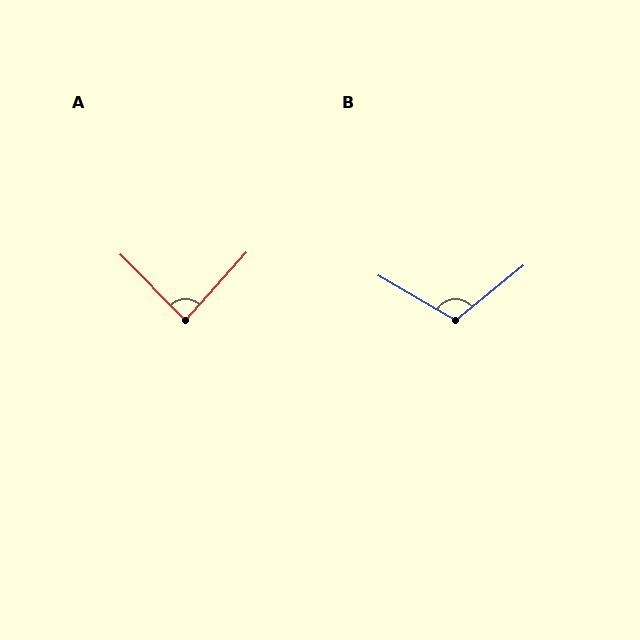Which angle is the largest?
B, at approximately 110 degrees.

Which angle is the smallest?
A, at approximately 86 degrees.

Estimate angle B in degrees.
Approximately 110 degrees.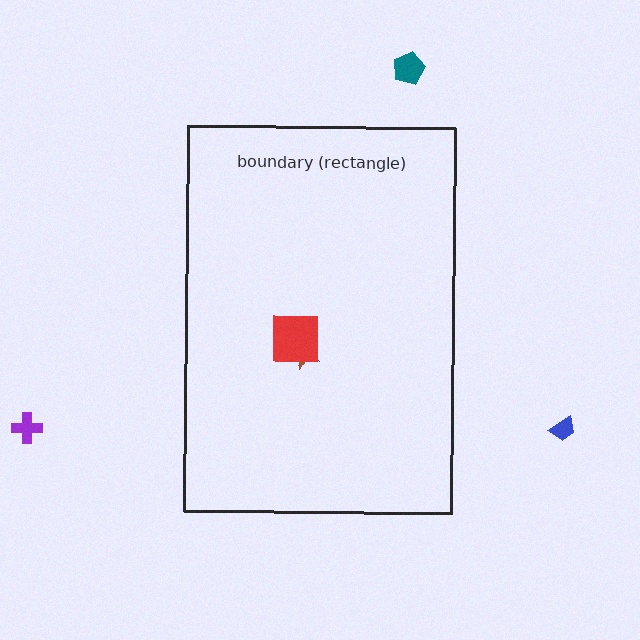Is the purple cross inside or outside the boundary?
Outside.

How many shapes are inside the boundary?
2 inside, 3 outside.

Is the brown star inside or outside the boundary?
Inside.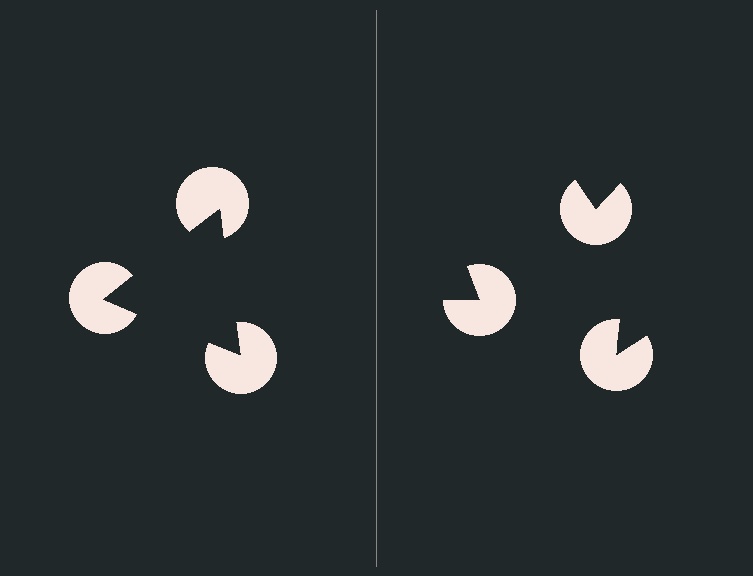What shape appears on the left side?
An illusory triangle.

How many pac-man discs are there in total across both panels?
6 — 3 on each side.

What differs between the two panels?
The pac-man discs are positioned identically on both sides; only the wedge orientations differ. On the left they align to a triangle; on the right they are misaligned.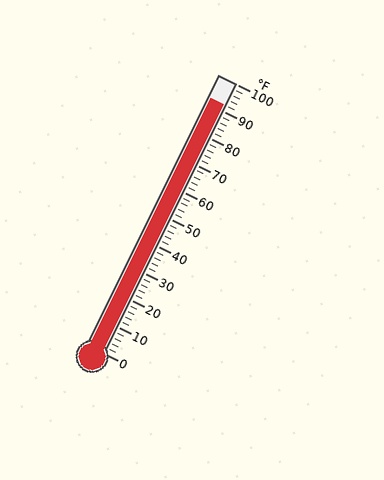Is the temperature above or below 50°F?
The temperature is above 50°F.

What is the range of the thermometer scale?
The thermometer scale ranges from 0°F to 100°F.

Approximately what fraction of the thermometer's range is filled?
The thermometer is filled to approximately 90% of its range.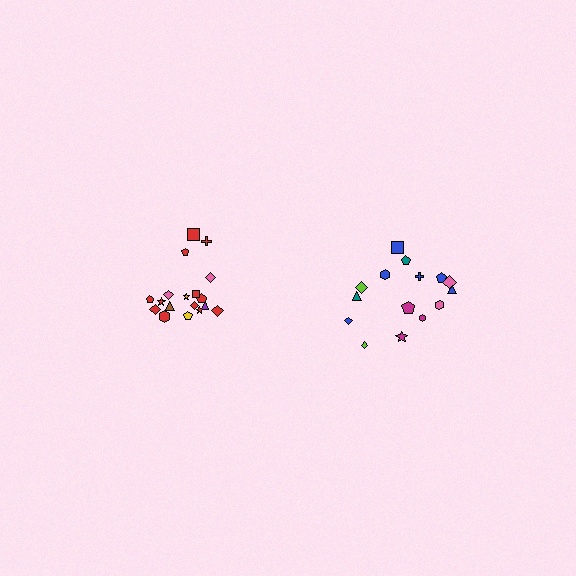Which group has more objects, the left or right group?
The left group.